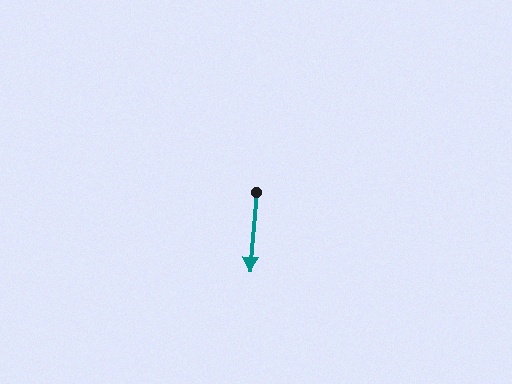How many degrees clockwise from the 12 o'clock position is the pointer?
Approximately 185 degrees.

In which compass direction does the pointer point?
South.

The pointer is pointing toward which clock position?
Roughly 6 o'clock.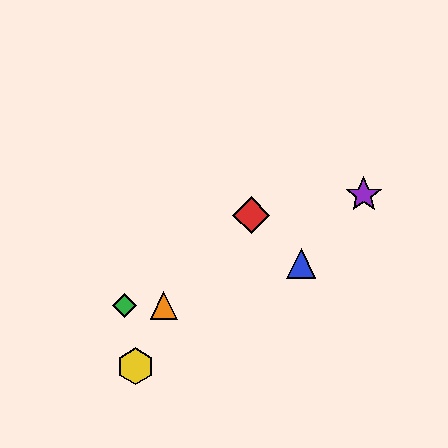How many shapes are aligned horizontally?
2 shapes (the green diamond, the orange triangle) are aligned horizontally.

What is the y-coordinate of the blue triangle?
The blue triangle is at y≈263.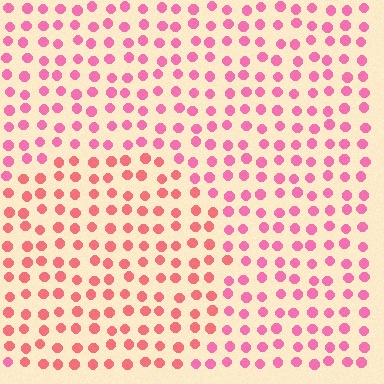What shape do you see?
I see a circle.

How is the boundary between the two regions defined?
The boundary is defined purely by a slight shift in hue (about 25 degrees). Spacing, size, and orientation are identical on both sides.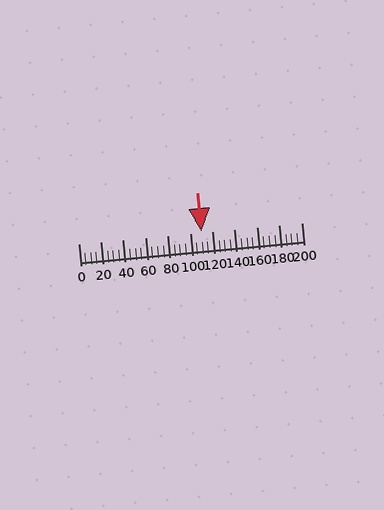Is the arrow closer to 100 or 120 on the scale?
The arrow is closer to 120.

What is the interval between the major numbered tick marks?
The major tick marks are spaced 20 units apart.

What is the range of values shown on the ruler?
The ruler shows values from 0 to 200.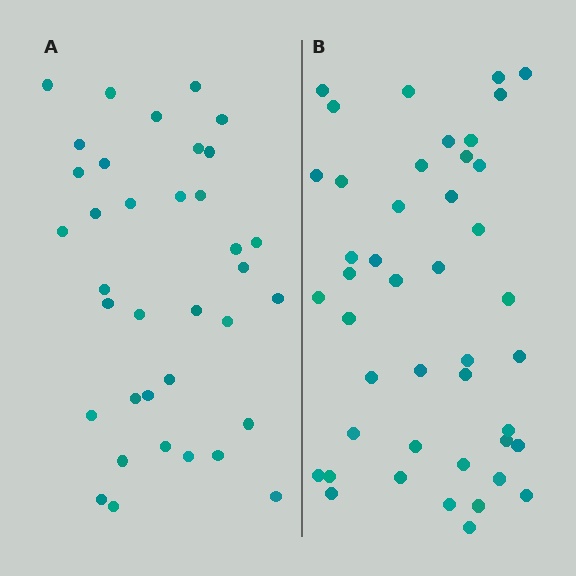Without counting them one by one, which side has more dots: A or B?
Region B (the right region) has more dots.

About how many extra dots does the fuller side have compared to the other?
Region B has roughly 8 or so more dots than region A.